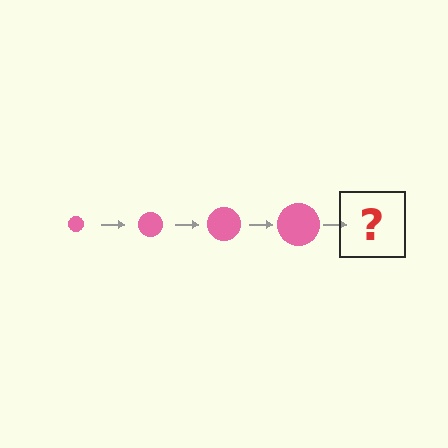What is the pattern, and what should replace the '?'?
The pattern is that the circle gets progressively larger each step. The '?' should be a pink circle, larger than the previous one.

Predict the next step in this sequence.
The next step is a pink circle, larger than the previous one.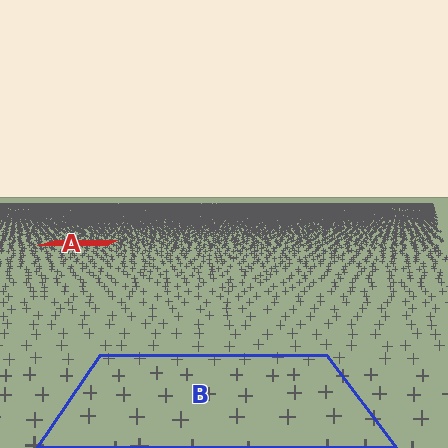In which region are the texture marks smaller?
The texture marks are smaller in region A, because it is farther away.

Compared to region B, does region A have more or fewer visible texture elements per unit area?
Region A has more texture elements per unit area — they are packed more densely because it is farther away.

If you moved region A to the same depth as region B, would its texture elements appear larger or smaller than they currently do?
They would appear larger. At a closer depth, the same texture elements are projected at a bigger on-screen size.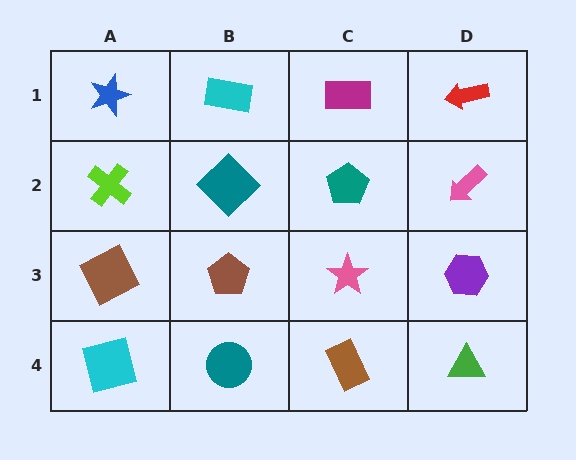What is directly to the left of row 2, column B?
A lime cross.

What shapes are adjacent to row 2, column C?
A magenta rectangle (row 1, column C), a pink star (row 3, column C), a teal diamond (row 2, column B), a pink arrow (row 2, column D).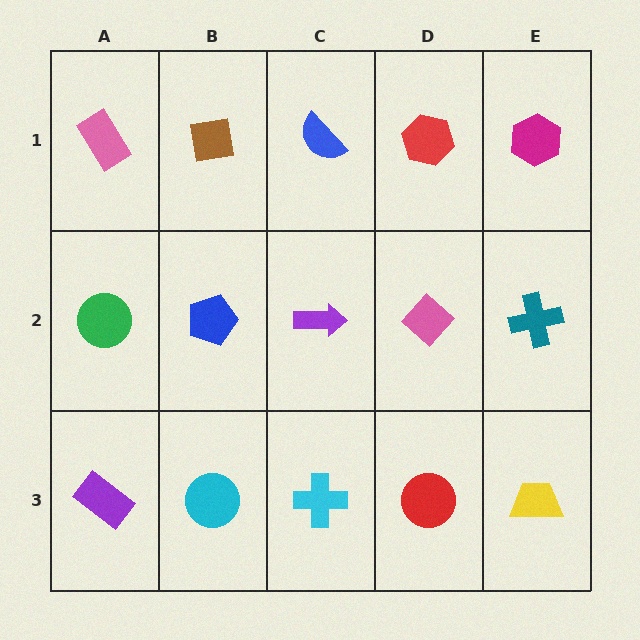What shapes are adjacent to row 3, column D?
A pink diamond (row 2, column D), a cyan cross (row 3, column C), a yellow trapezoid (row 3, column E).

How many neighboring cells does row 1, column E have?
2.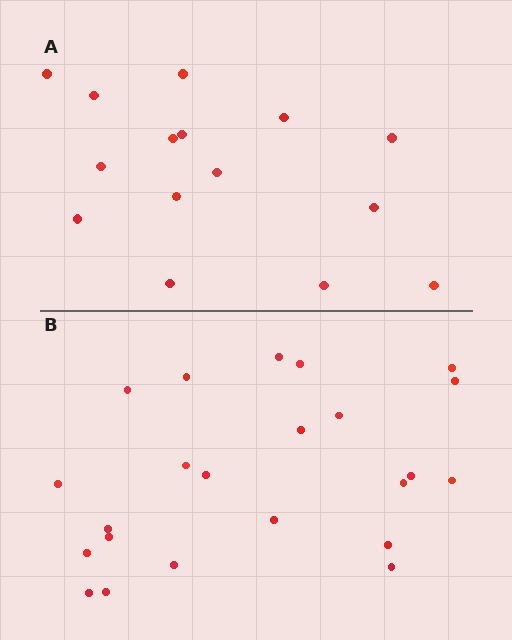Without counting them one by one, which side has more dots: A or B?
Region B (the bottom region) has more dots.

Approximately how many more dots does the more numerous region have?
Region B has roughly 8 or so more dots than region A.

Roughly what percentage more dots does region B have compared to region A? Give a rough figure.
About 55% more.